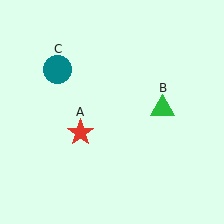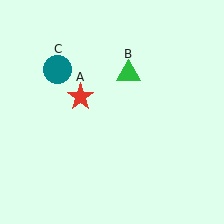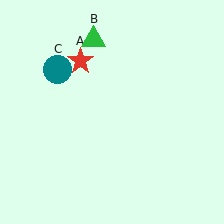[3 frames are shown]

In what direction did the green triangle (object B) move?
The green triangle (object B) moved up and to the left.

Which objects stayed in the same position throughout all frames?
Teal circle (object C) remained stationary.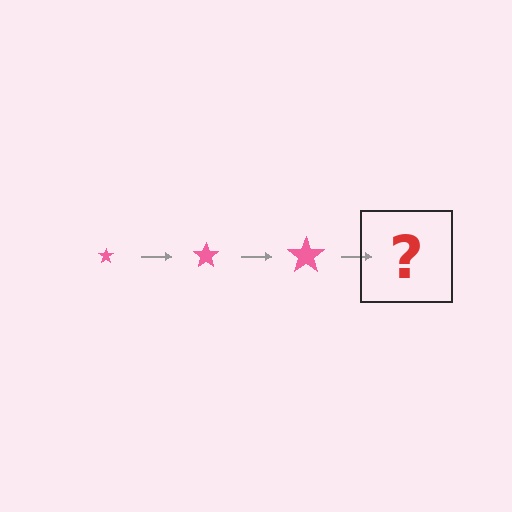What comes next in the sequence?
The next element should be a pink star, larger than the previous one.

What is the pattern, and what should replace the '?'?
The pattern is that the star gets progressively larger each step. The '?' should be a pink star, larger than the previous one.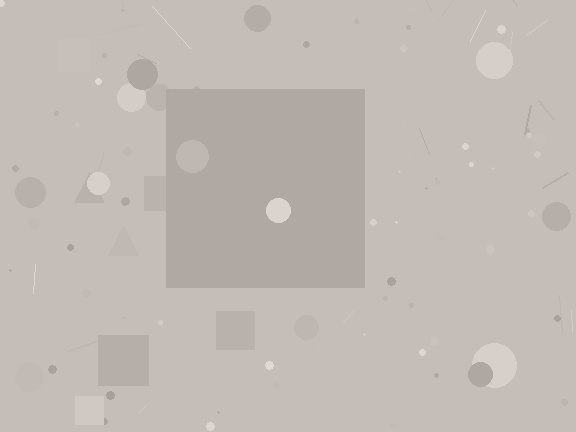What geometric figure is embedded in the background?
A square is embedded in the background.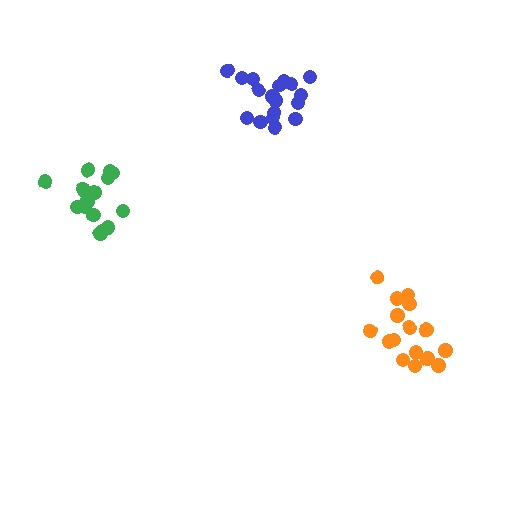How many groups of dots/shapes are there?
There are 3 groups.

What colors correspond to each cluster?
The clusters are colored: blue, orange, green.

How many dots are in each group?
Group 1: 18 dots, Group 2: 16 dots, Group 3: 17 dots (51 total).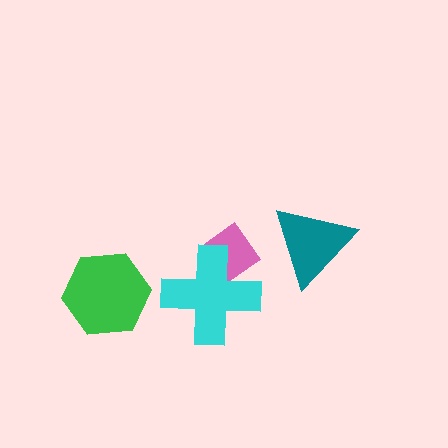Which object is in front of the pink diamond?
The cyan cross is in front of the pink diamond.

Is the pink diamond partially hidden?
Yes, it is partially covered by another shape.